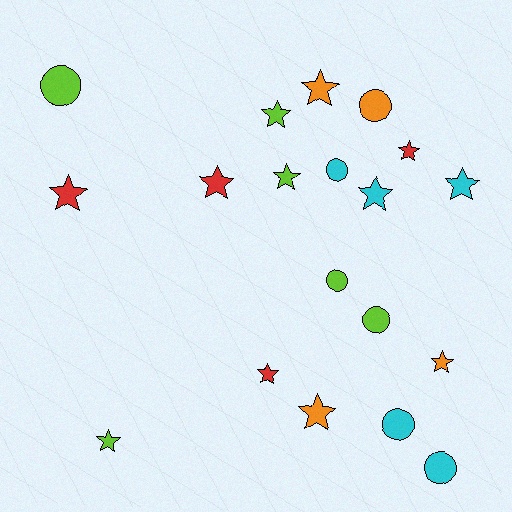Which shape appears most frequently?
Star, with 12 objects.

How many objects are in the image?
There are 19 objects.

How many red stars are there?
There are 4 red stars.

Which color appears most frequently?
Lime, with 6 objects.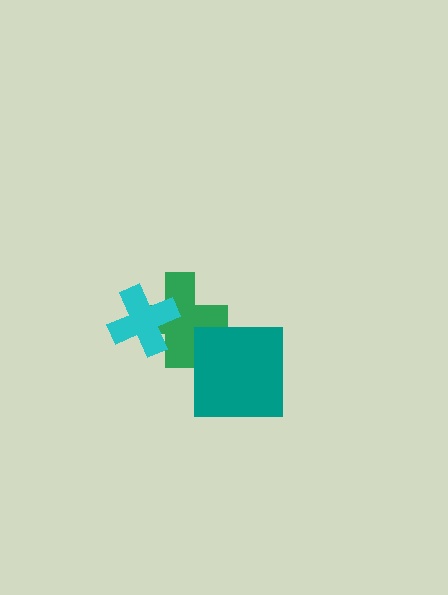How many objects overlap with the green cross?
2 objects overlap with the green cross.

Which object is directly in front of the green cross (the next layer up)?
The teal square is directly in front of the green cross.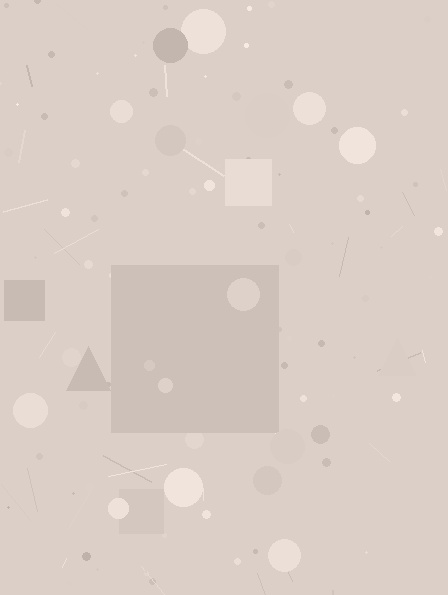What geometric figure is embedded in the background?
A square is embedded in the background.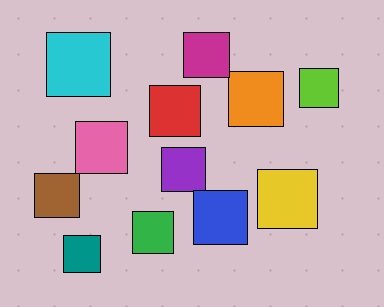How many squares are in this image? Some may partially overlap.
There are 12 squares.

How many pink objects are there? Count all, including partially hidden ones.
There is 1 pink object.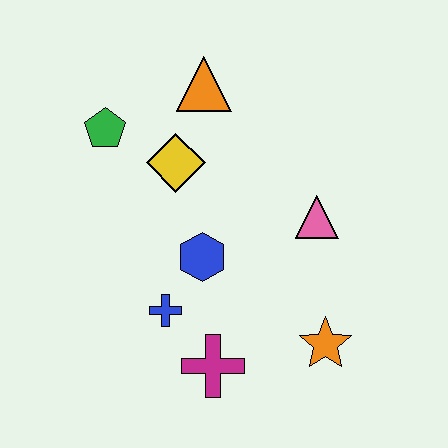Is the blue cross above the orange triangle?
No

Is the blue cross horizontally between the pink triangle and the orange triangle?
No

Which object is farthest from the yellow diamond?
The orange star is farthest from the yellow diamond.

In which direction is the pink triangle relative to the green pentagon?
The pink triangle is to the right of the green pentagon.